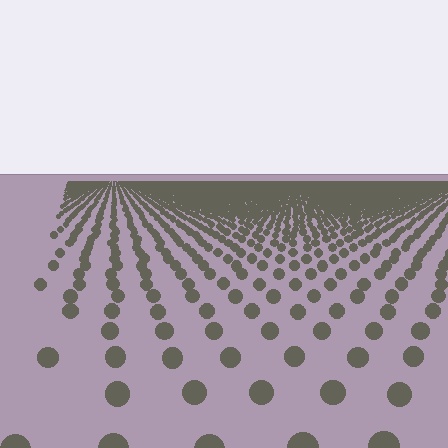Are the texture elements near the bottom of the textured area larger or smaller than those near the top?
Larger. Near the bottom, elements are closer to the viewer and appear at a bigger on-screen size.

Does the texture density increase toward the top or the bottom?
Density increases toward the top.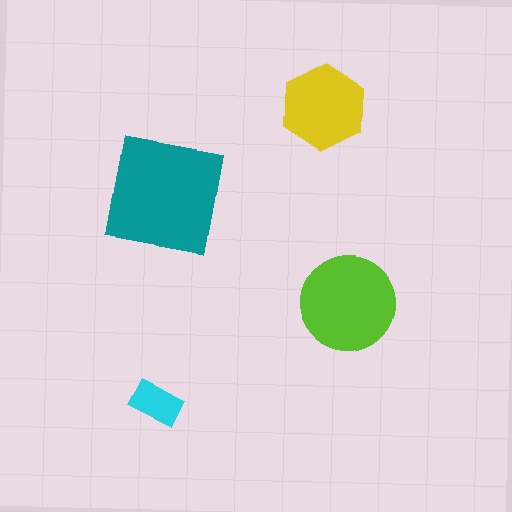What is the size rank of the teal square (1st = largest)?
1st.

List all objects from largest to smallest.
The teal square, the lime circle, the yellow hexagon, the cyan rectangle.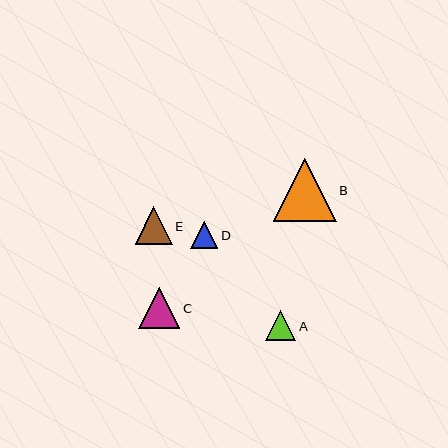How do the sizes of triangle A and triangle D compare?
Triangle A and triangle D are approximately the same size.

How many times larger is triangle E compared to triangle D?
Triangle E is approximately 1.4 times the size of triangle D.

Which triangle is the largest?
Triangle B is the largest with a size of approximately 63 pixels.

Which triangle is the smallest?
Triangle D is the smallest with a size of approximately 27 pixels.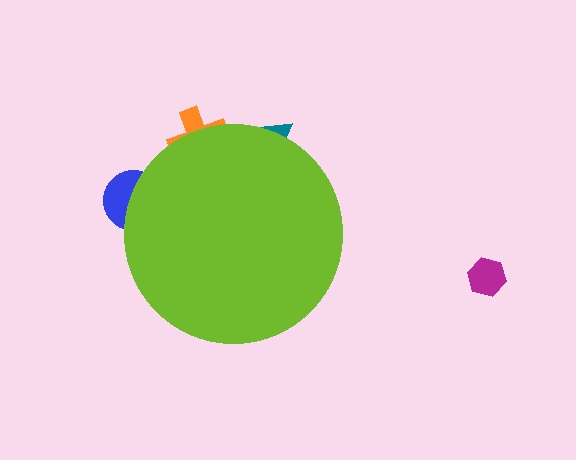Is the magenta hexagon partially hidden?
No, the magenta hexagon is fully visible.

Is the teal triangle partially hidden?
Yes, the teal triangle is partially hidden behind the lime circle.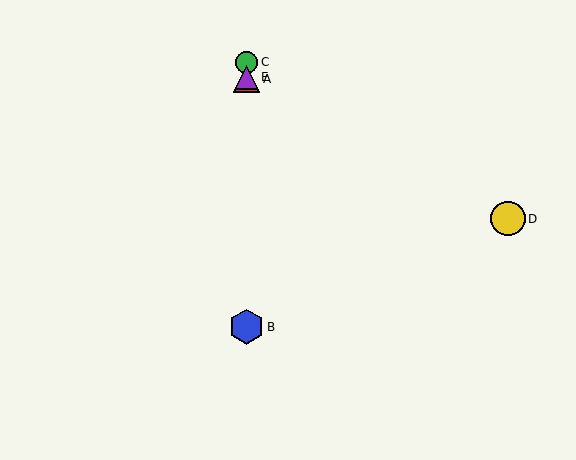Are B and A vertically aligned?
Yes, both are at x≈247.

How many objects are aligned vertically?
4 objects (A, B, C, E) are aligned vertically.